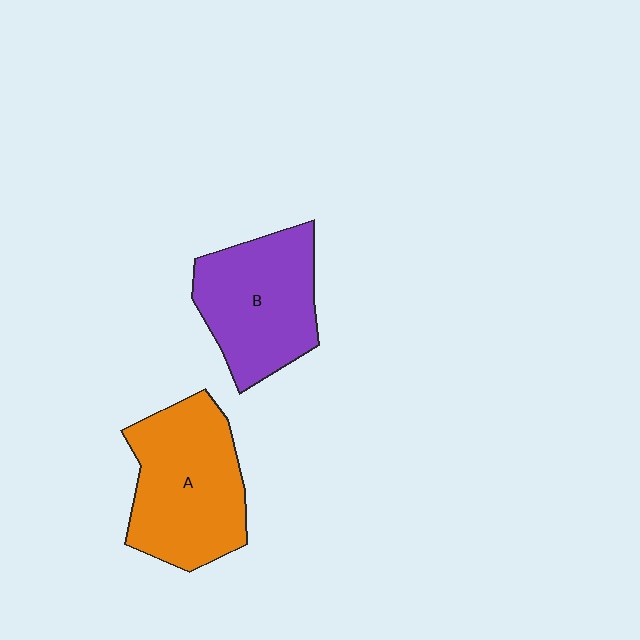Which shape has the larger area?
Shape A (orange).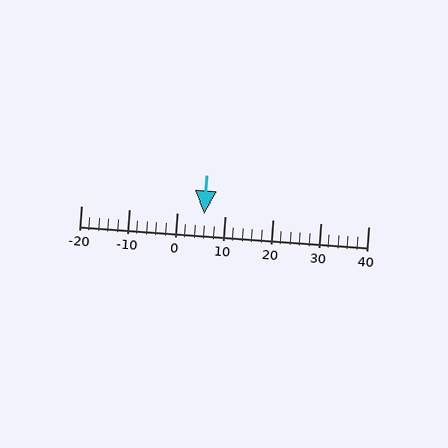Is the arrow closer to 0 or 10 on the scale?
The arrow is closer to 10.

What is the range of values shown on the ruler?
The ruler shows values from -20 to 40.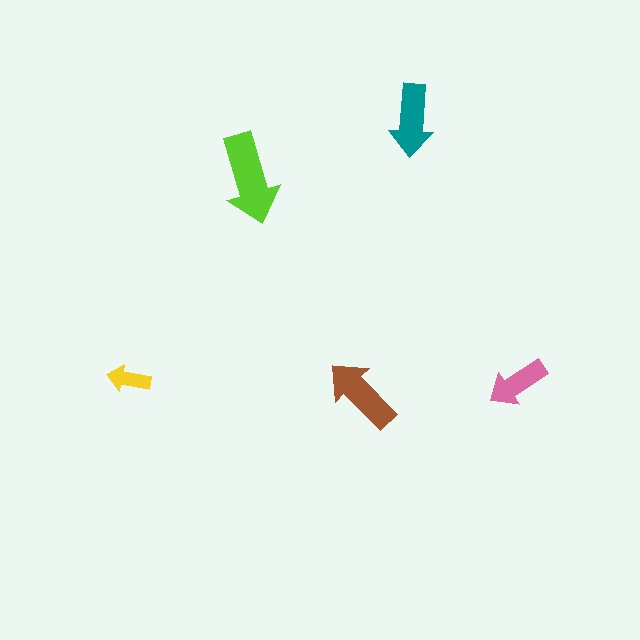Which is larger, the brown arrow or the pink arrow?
The brown one.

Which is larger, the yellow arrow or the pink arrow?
The pink one.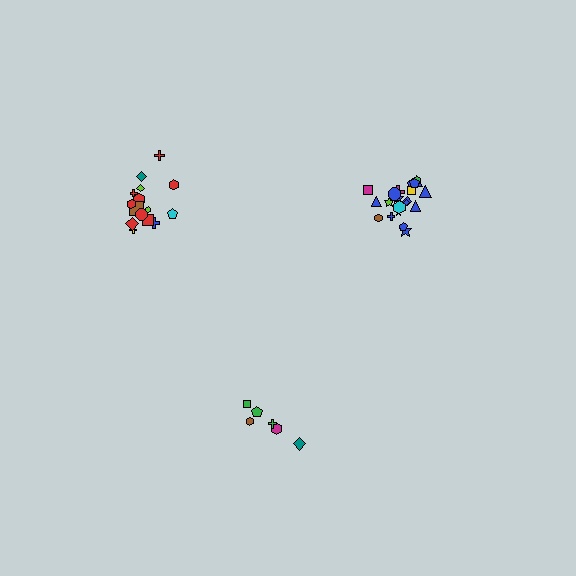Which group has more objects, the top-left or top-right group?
The top-right group.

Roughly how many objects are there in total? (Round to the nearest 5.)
Roughly 45 objects in total.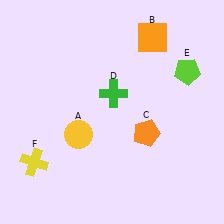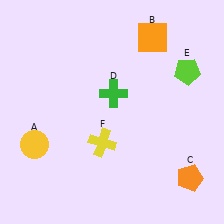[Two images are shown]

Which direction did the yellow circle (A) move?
The yellow circle (A) moved left.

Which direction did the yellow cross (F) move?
The yellow cross (F) moved right.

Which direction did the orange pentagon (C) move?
The orange pentagon (C) moved down.